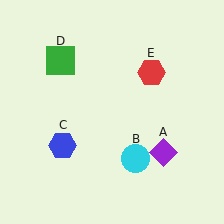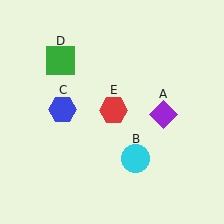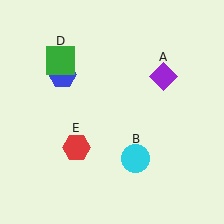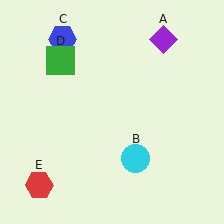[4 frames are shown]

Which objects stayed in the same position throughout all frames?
Cyan circle (object B) and green square (object D) remained stationary.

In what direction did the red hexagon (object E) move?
The red hexagon (object E) moved down and to the left.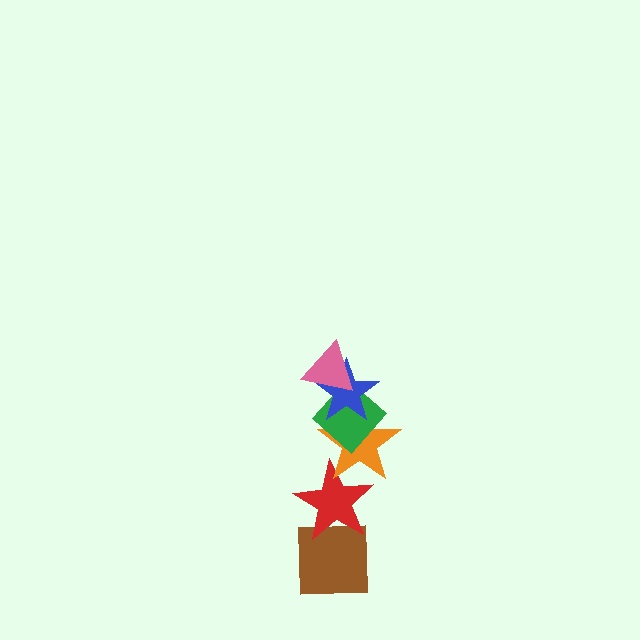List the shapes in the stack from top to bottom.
From top to bottom: the pink triangle, the blue star, the green diamond, the orange star, the red star, the brown square.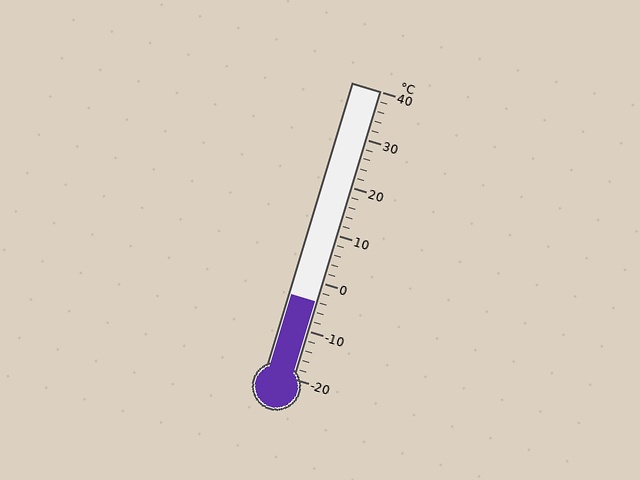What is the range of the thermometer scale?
The thermometer scale ranges from -20°C to 40°C.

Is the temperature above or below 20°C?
The temperature is below 20°C.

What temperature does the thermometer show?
The thermometer shows approximately -4°C.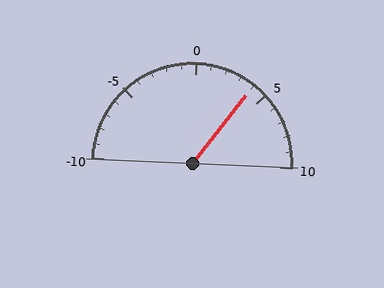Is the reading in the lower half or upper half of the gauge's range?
The reading is in the upper half of the range (-10 to 10).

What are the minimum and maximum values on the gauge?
The gauge ranges from -10 to 10.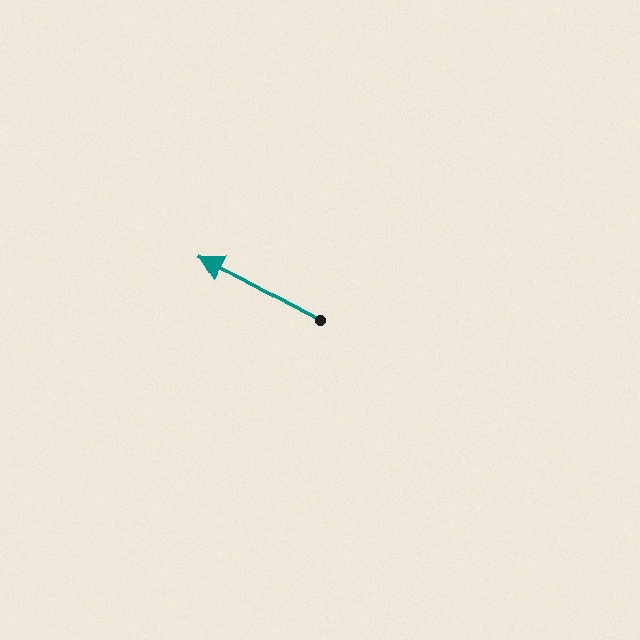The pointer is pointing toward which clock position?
Roughly 10 o'clock.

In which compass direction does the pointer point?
Northwest.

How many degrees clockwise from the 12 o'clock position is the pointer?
Approximately 298 degrees.